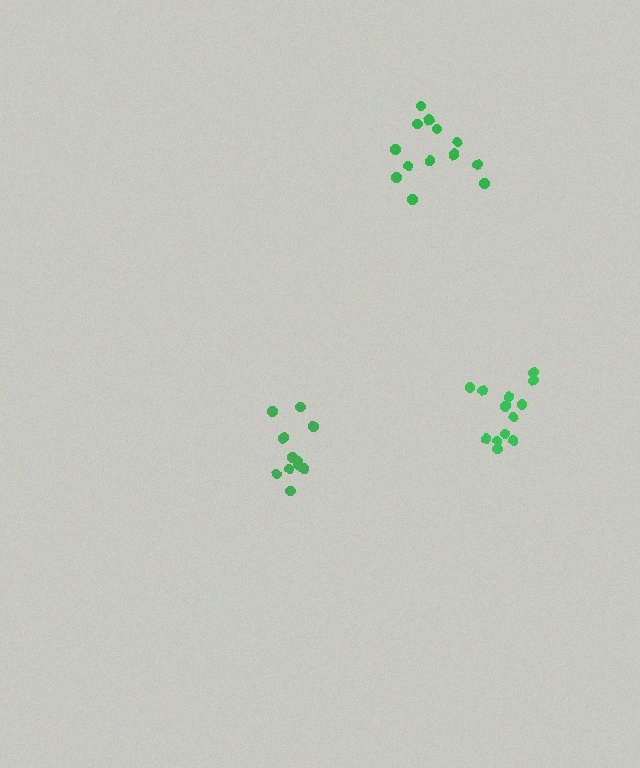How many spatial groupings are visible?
There are 3 spatial groupings.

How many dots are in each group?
Group 1: 11 dots, Group 2: 13 dots, Group 3: 14 dots (38 total).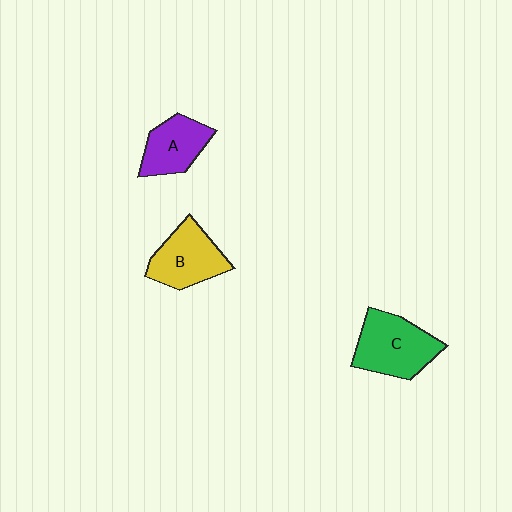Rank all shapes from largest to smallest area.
From largest to smallest: C (green), B (yellow), A (purple).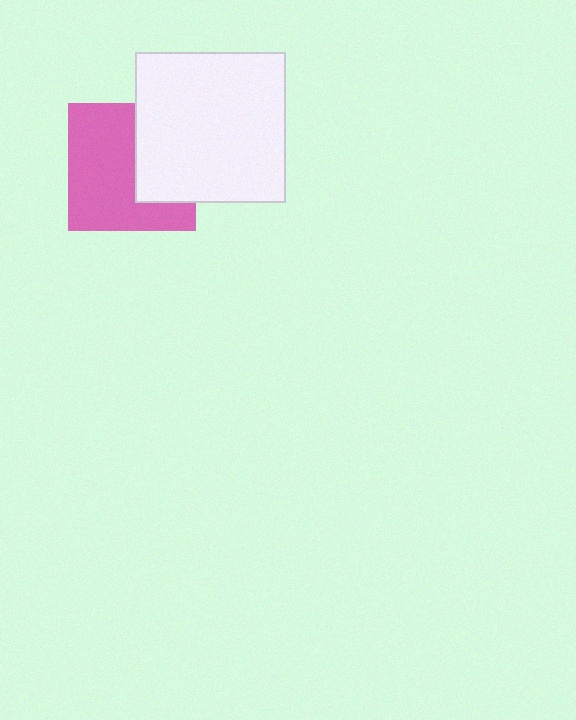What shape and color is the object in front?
The object in front is a white square.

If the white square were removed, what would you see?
You would see the complete pink square.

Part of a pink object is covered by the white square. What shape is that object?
It is a square.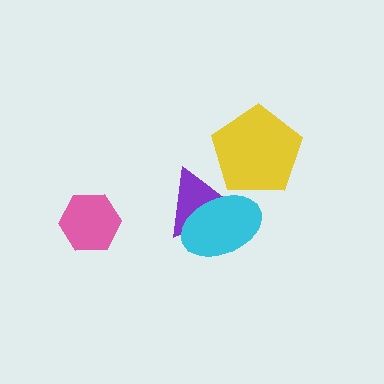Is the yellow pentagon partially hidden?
Yes, it is partially covered by another shape.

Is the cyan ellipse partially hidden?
No, no other shape covers it.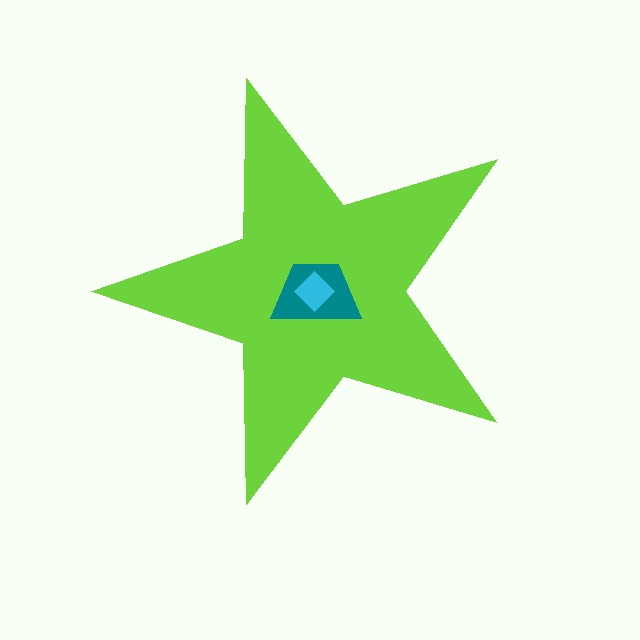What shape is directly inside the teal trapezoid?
The cyan diamond.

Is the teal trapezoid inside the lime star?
Yes.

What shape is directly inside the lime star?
The teal trapezoid.